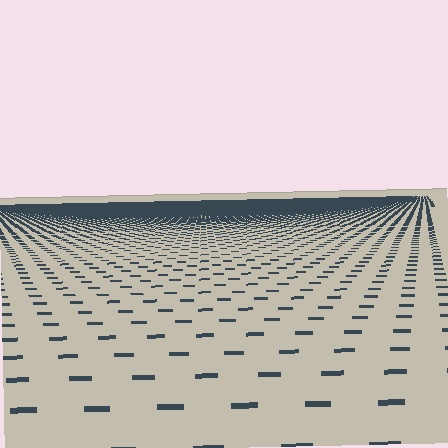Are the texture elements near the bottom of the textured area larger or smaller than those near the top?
Larger. Near the bottom, elements are closer to the viewer and appear at a bigger on-screen size.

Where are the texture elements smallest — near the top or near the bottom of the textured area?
Near the top.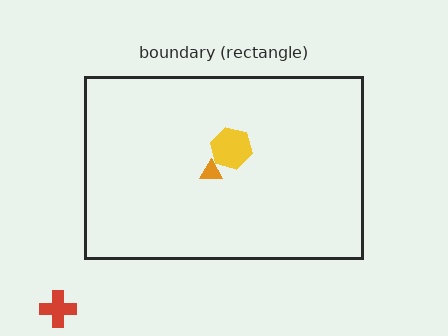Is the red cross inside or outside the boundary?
Outside.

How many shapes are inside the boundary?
2 inside, 1 outside.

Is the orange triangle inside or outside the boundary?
Inside.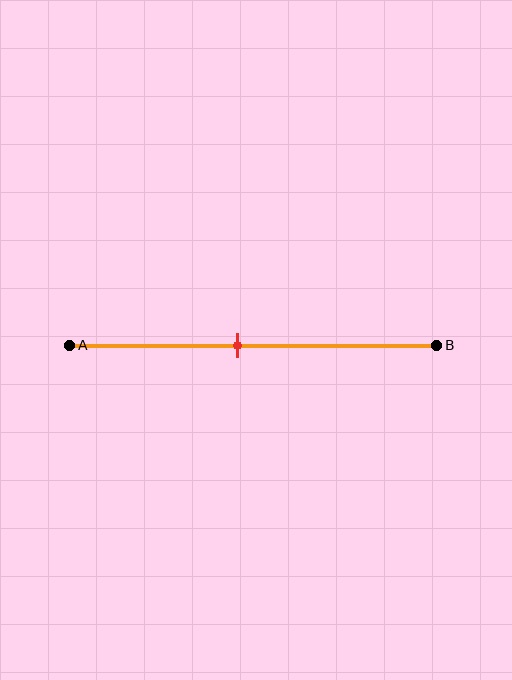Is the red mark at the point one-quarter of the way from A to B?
No, the mark is at about 45% from A, not at the 25% one-quarter point.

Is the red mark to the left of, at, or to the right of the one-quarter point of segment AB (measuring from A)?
The red mark is to the right of the one-quarter point of segment AB.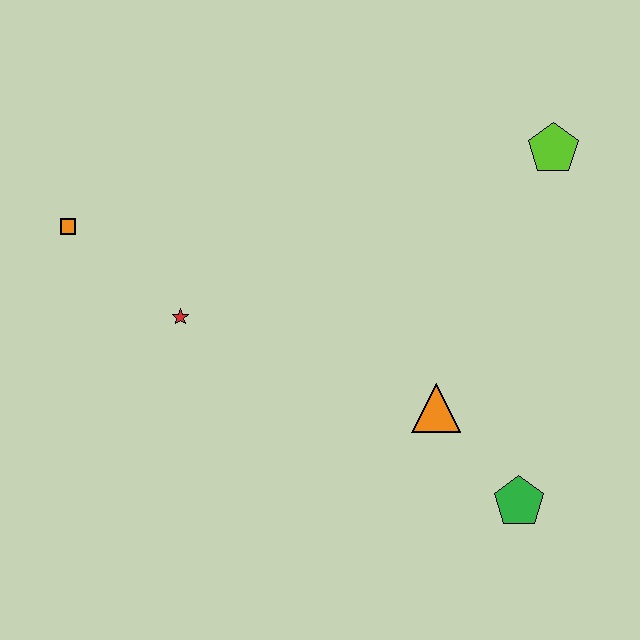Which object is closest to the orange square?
The red star is closest to the orange square.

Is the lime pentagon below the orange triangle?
No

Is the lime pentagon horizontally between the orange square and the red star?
No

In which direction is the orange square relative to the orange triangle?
The orange square is to the left of the orange triangle.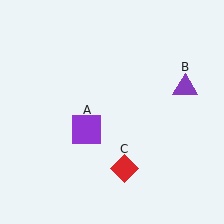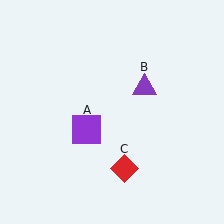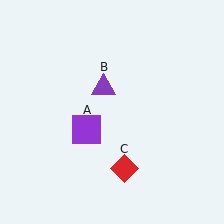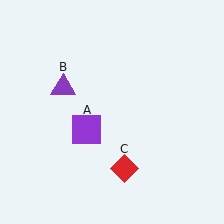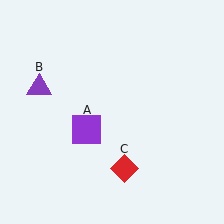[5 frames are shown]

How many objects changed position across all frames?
1 object changed position: purple triangle (object B).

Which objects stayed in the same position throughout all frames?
Purple square (object A) and red diamond (object C) remained stationary.